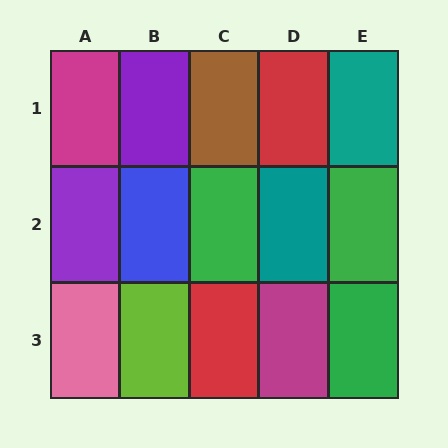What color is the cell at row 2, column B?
Blue.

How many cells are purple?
2 cells are purple.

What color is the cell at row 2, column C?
Green.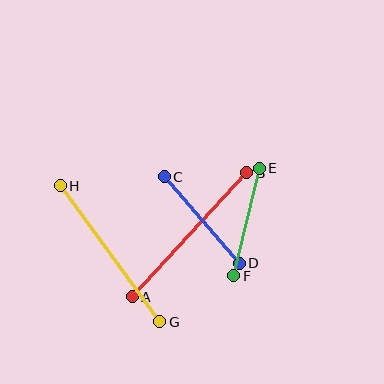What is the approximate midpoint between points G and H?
The midpoint is at approximately (110, 254) pixels.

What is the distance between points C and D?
The distance is approximately 115 pixels.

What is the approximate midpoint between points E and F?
The midpoint is at approximately (246, 222) pixels.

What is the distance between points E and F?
The distance is approximately 110 pixels.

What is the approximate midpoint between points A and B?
The midpoint is at approximately (190, 235) pixels.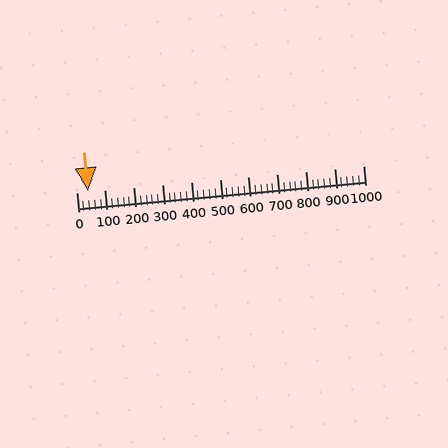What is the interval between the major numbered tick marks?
The major tick marks are spaced 100 units apart.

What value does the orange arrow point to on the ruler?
The orange arrow points to approximately 40.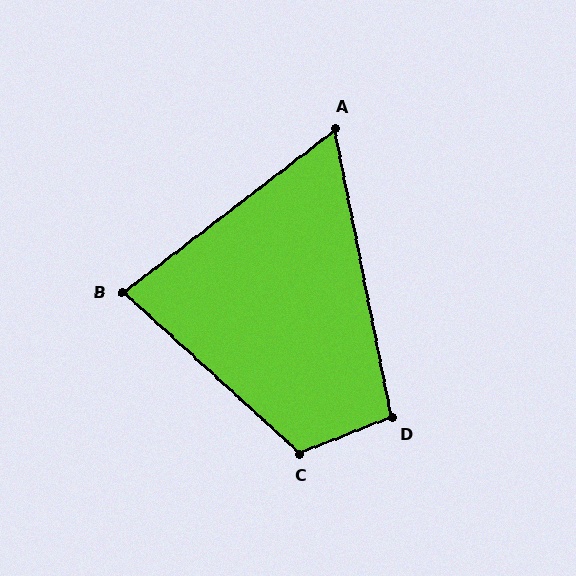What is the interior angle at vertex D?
Approximately 100 degrees (obtuse).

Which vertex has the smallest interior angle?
A, at approximately 64 degrees.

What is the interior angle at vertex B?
Approximately 80 degrees (acute).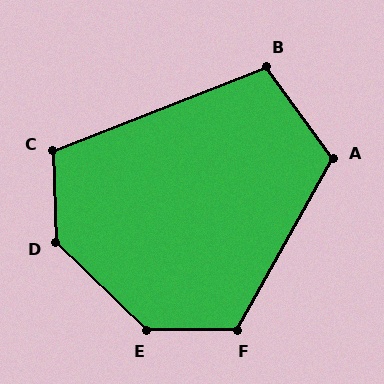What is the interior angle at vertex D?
Approximately 136 degrees (obtuse).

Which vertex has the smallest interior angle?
B, at approximately 105 degrees.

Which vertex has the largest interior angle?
E, at approximately 136 degrees.